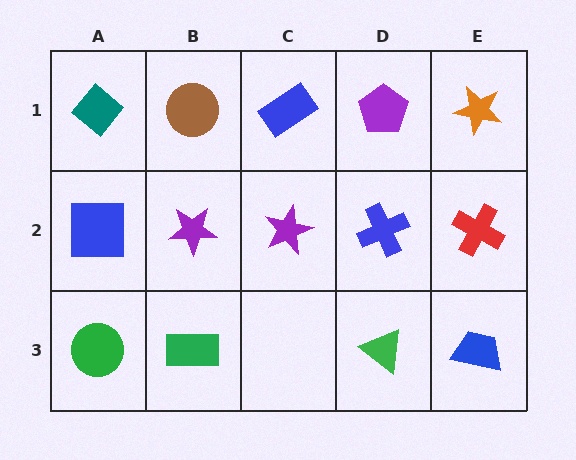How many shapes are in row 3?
4 shapes.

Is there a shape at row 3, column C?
No, that cell is empty.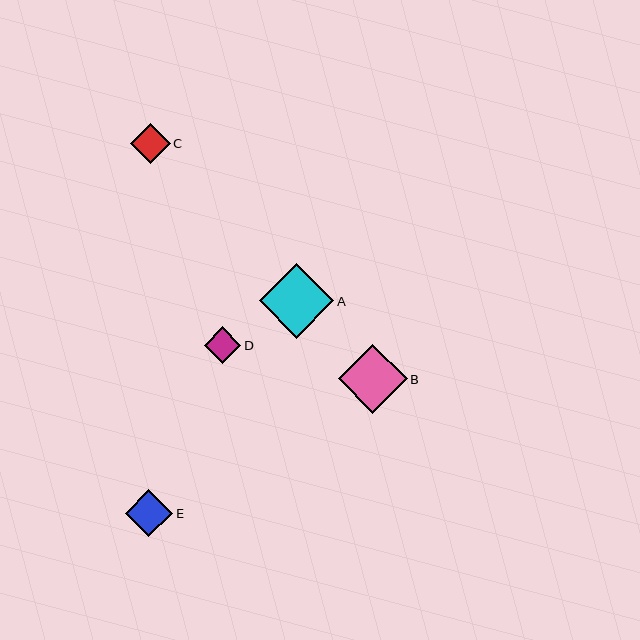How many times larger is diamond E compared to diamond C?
Diamond E is approximately 1.2 times the size of diamond C.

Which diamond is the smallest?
Diamond D is the smallest with a size of approximately 36 pixels.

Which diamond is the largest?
Diamond A is the largest with a size of approximately 75 pixels.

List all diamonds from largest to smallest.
From largest to smallest: A, B, E, C, D.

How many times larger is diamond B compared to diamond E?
Diamond B is approximately 1.5 times the size of diamond E.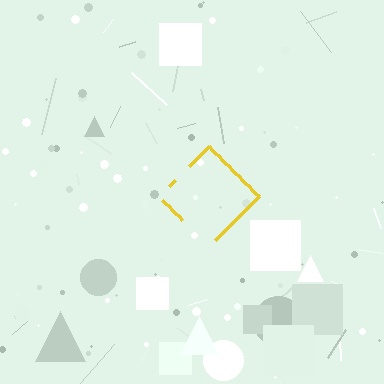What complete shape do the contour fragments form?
The contour fragments form a diamond.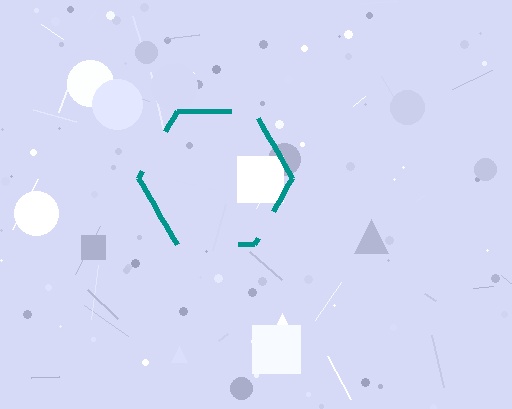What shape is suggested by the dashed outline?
The dashed outline suggests a hexagon.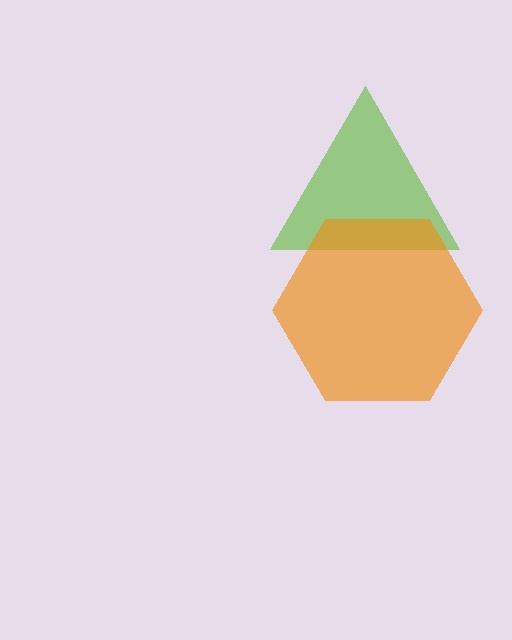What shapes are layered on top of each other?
The layered shapes are: a lime triangle, an orange hexagon.